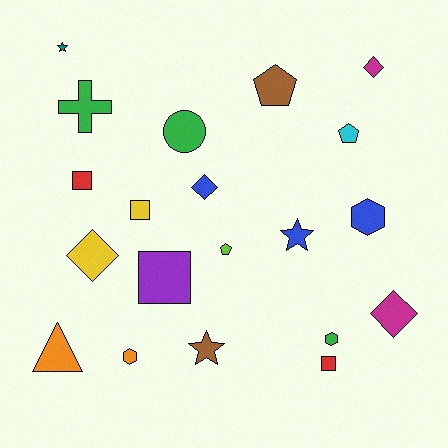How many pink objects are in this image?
There are no pink objects.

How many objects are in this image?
There are 20 objects.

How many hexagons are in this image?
There are 3 hexagons.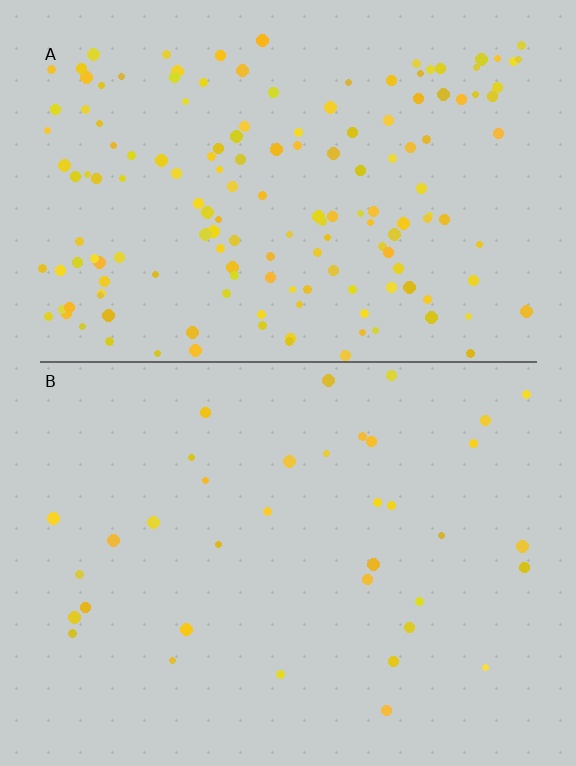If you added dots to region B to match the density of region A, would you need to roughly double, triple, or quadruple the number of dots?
Approximately quadruple.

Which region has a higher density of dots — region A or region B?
A (the top).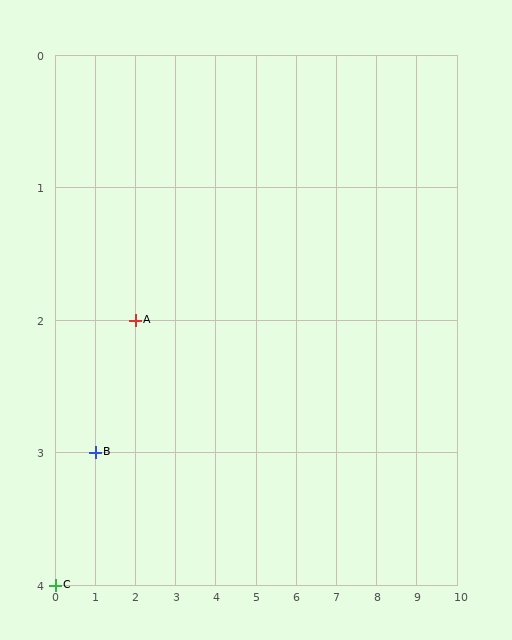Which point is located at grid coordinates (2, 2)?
Point A is at (2, 2).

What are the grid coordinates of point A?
Point A is at grid coordinates (2, 2).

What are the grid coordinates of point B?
Point B is at grid coordinates (1, 3).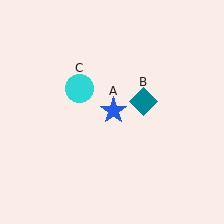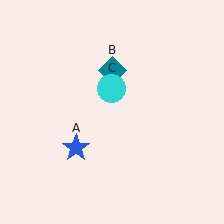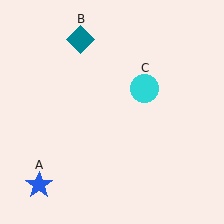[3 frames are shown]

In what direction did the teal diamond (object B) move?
The teal diamond (object B) moved up and to the left.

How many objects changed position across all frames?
3 objects changed position: blue star (object A), teal diamond (object B), cyan circle (object C).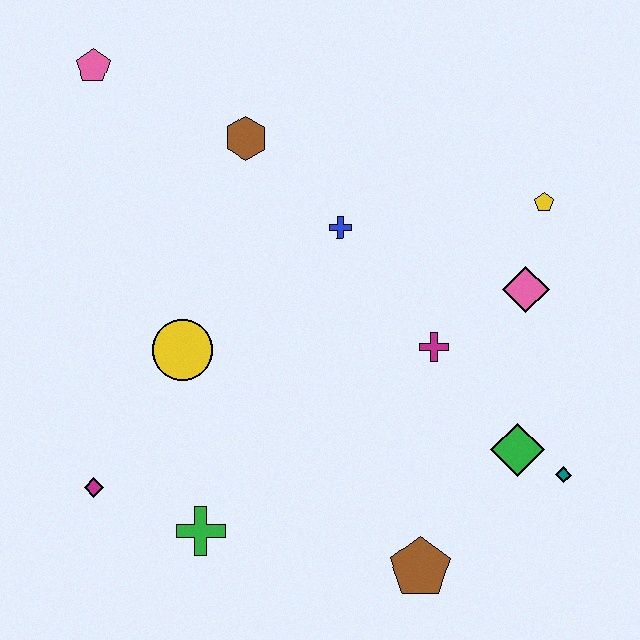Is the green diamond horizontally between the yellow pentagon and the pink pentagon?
Yes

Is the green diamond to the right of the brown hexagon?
Yes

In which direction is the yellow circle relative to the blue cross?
The yellow circle is to the left of the blue cross.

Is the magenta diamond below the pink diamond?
Yes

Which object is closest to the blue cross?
The brown hexagon is closest to the blue cross.